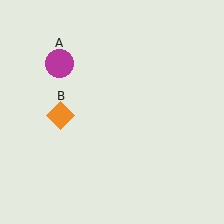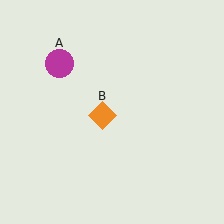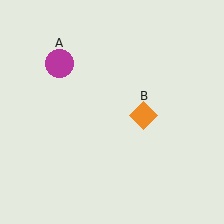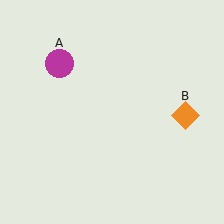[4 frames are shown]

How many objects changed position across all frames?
1 object changed position: orange diamond (object B).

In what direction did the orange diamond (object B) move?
The orange diamond (object B) moved right.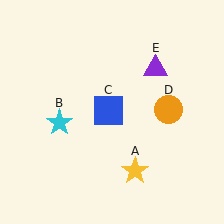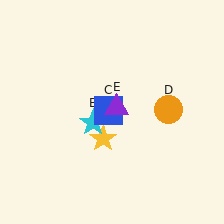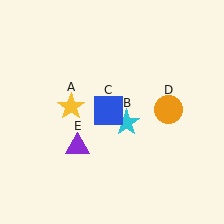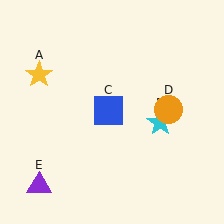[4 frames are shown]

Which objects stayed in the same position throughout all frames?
Blue square (object C) and orange circle (object D) remained stationary.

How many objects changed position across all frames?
3 objects changed position: yellow star (object A), cyan star (object B), purple triangle (object E).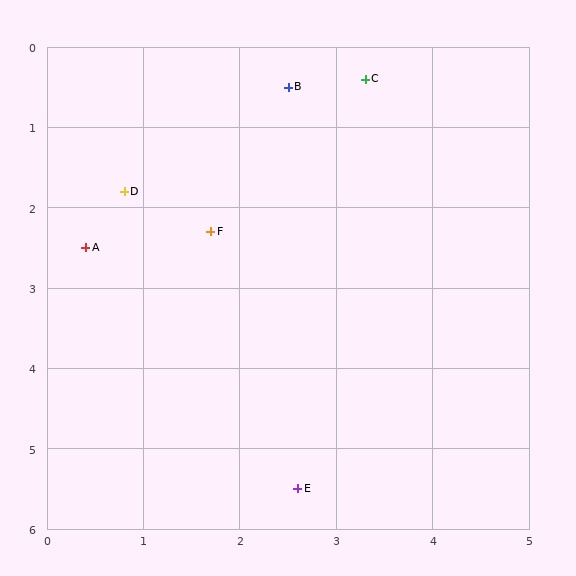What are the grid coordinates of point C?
Point C is at approximately (3.3, 0.4).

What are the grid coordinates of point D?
Point D is at approximately (0.8, 1.8).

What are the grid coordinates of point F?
Point F is at approximately (1.7, 2.3).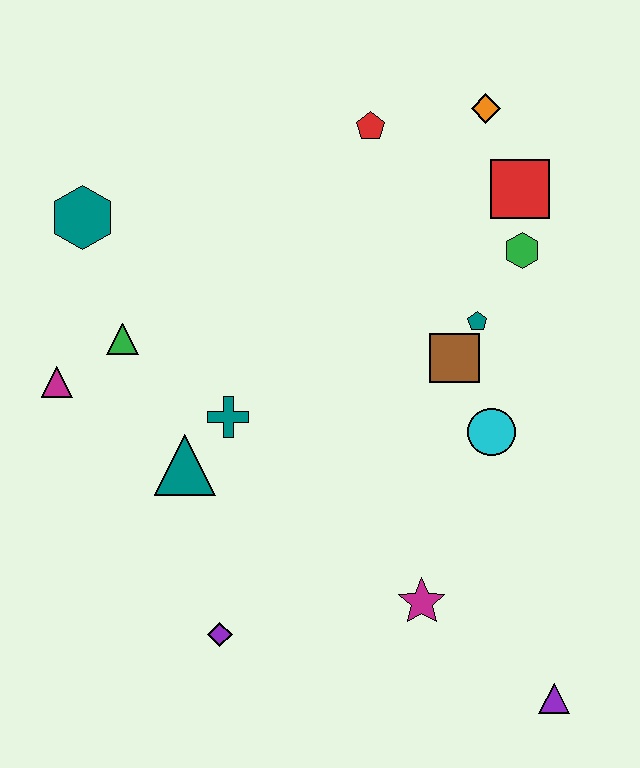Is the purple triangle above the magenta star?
No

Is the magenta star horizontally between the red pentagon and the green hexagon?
Yes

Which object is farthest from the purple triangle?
The teal hexagon is farthest from the purple triangle.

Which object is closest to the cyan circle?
The brown square is closest to the cyan circle.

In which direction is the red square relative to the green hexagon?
The red square is above the green hexagon.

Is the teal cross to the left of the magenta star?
Yes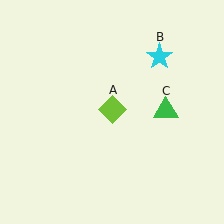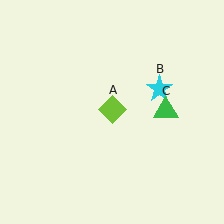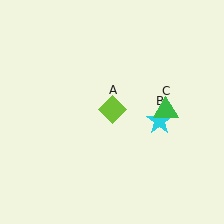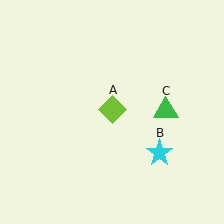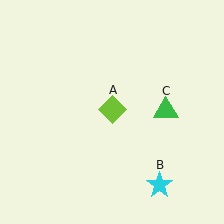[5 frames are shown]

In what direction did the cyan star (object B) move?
The cyan star (object B) moved down.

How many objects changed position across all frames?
1 object changed position: cyan star (object B).